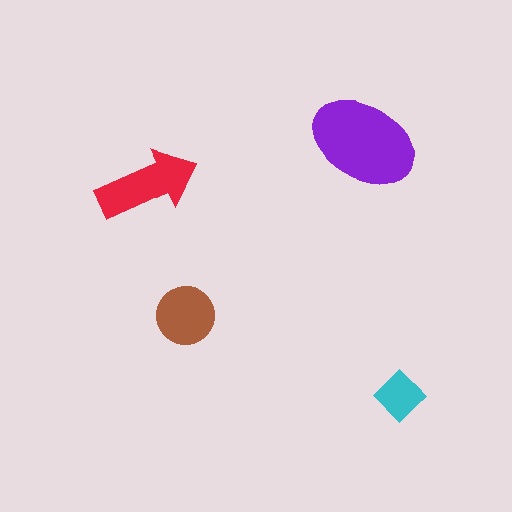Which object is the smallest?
The cyan diamond.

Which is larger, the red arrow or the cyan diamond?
The red arrow.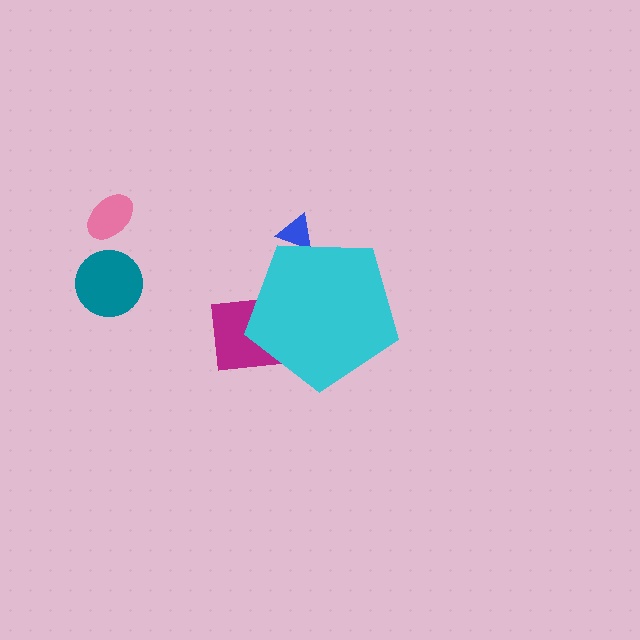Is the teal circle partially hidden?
No, the teal circle is fully visible.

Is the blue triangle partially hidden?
Yes, the blue triangle is partially hidden behind the cyan pentagon.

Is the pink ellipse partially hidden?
No, the pink ellipse is fully visible.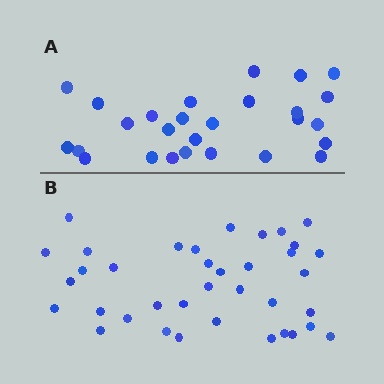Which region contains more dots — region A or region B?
Region B (the bottom region) has more dots.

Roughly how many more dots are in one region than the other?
Region B has roughly 10 or so more dots than region A.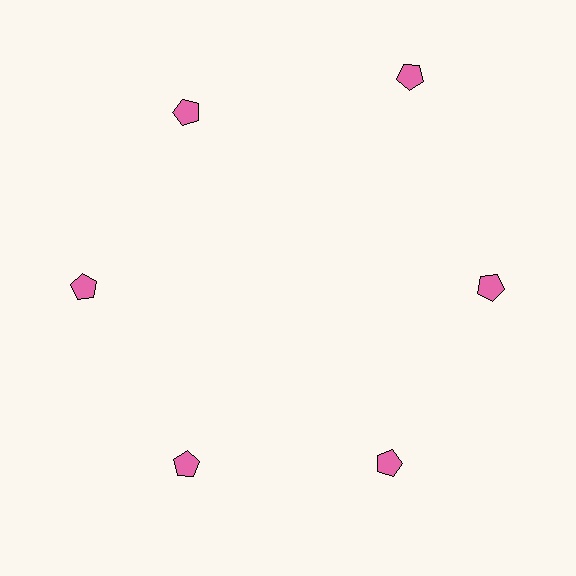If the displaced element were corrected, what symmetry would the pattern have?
It would have 6-fold rotational symmetry — the pattern would map onto itself every 60 degrees.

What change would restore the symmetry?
The symmetry would be restored by moving it inward, back onto the ring so that all 6 pentagons sit at equal angles and equal distance from the center.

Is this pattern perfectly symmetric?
No. The 6 pink pentagons are arranged in a ring, but one element near the 1 o'clock position is pushed outward from the center, breaking the 6-fold rotational symmetry.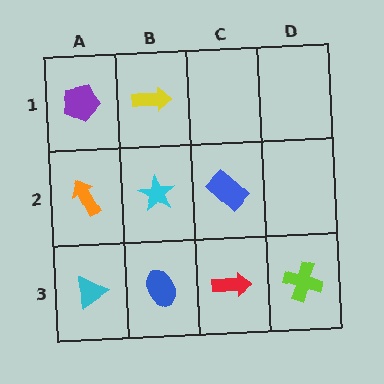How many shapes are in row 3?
4 shapes.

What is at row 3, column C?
A red arrow.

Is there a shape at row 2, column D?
No, that cell is empty.